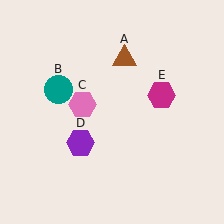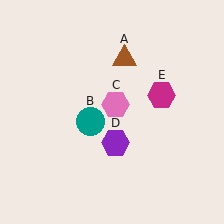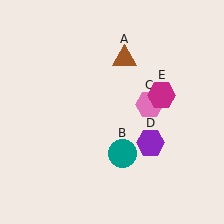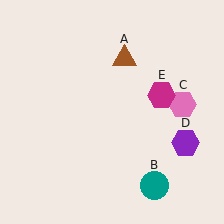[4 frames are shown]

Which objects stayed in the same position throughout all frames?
Brown triangle (object A) and magenta hexagon (object E) remained stationary.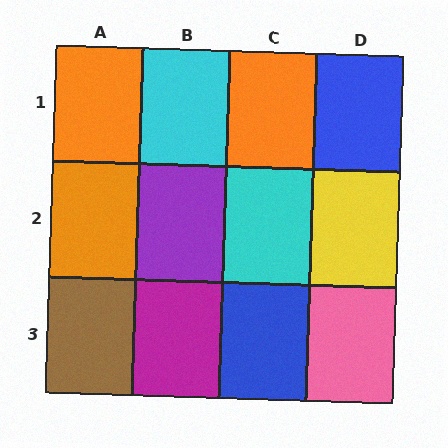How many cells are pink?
1 cell is pink.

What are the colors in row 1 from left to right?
Orange, cyan, orange, blue.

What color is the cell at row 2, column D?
Yellow.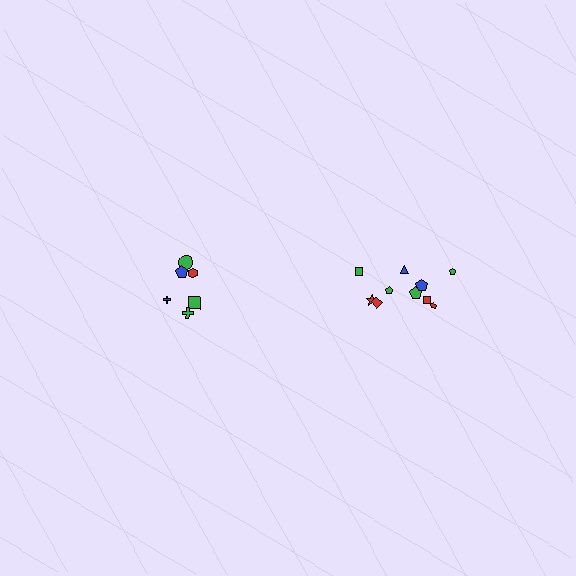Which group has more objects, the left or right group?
The right group.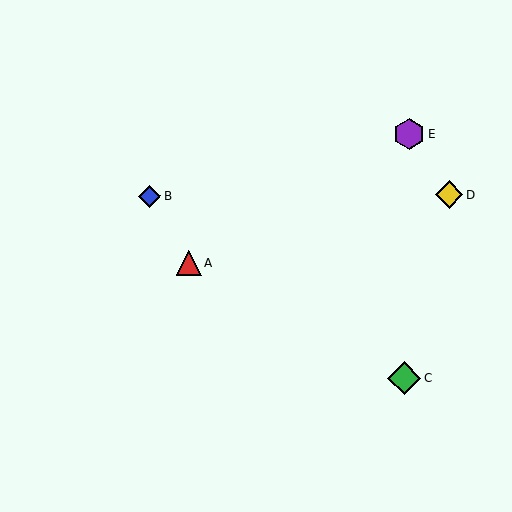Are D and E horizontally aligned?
No, D is at y≈195 and E is at y≈134.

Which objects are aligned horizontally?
Objects B, D are aligned horizontally.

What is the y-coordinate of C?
Object C is at y≈378.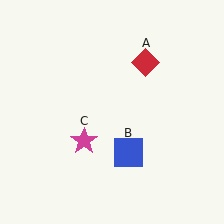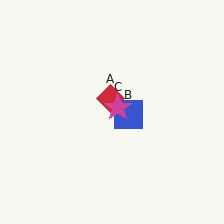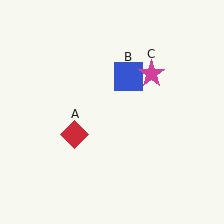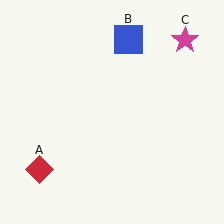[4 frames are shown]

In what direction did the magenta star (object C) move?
The magenta star (object C) moved up and to the right.